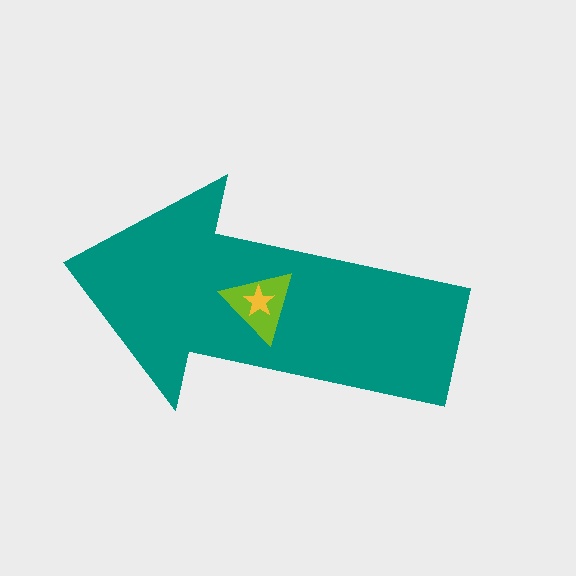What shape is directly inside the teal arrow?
The lime triangle.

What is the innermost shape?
The yellow star.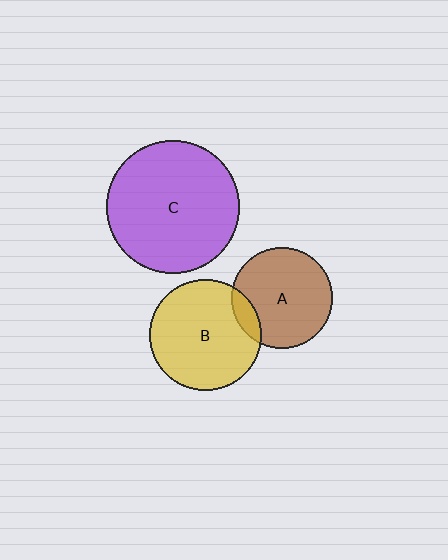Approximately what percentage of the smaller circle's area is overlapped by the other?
Approximately 10%.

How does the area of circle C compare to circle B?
Approximately 1.4 times.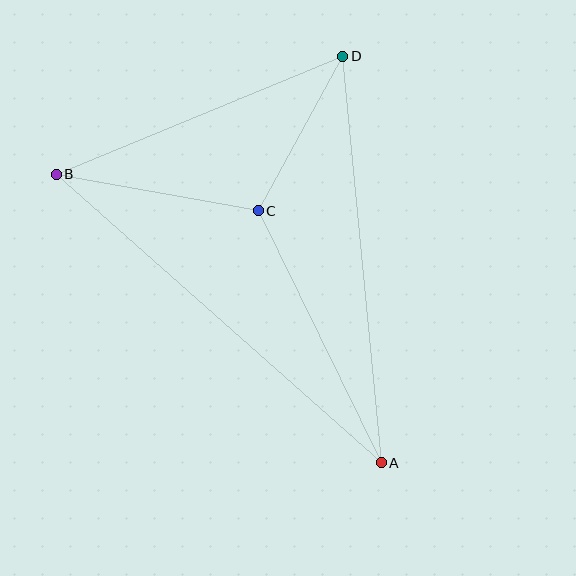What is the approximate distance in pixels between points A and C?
The distance between A and C is approximately 281 pixels.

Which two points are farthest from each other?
Points A and B are farthest from each other.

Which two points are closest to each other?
Points C and D are closest to each other.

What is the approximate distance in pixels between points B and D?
The distance between B and D is approximately 310 pixels.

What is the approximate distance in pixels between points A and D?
The distance between A and D is approximately 409 pixels.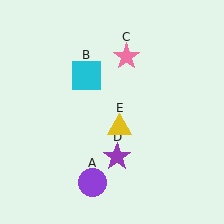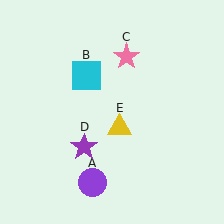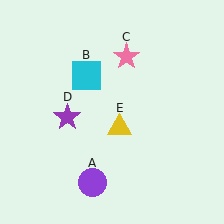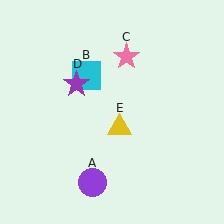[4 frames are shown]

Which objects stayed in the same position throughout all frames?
Purple circle (object A) and cyan square (object B) and pink star (object C) and yellow triangle (object E) remained stationary.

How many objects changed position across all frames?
1 object changed position: purple star (object D).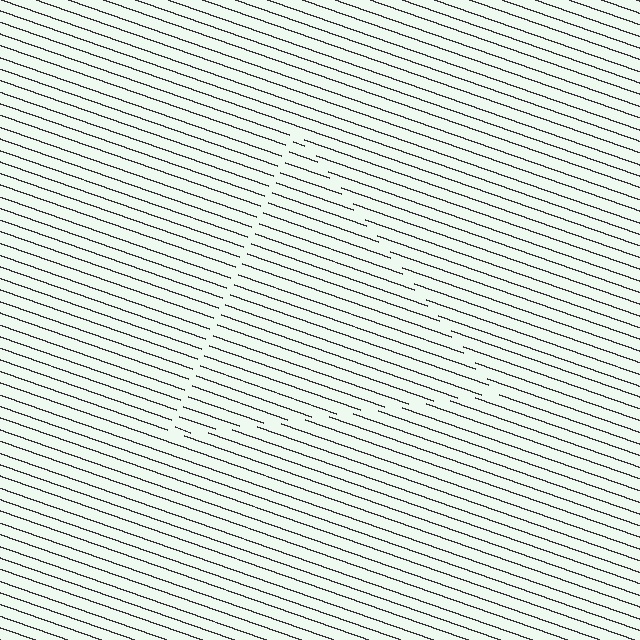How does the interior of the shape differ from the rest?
The interior of the shape contains the same grating, shifted by half a period — the contour is defined by the phase discontinuity where line-ends from the inner and outer gratings abut.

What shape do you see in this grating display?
An illusory triangle. The interior of the shape contains the same grating, shifted by half a period — the contour is defined by the phase discontinuity where line-ends from the inner and outer gratings abut.